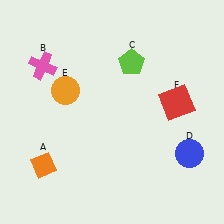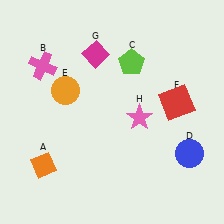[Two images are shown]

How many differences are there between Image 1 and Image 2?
There are 2 differences between the two images.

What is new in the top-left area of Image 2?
A magenta diamond (G) was added in the top-left area of Image 2.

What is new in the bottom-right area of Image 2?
A pink star (H) was added in the bottom-right area of Image 2.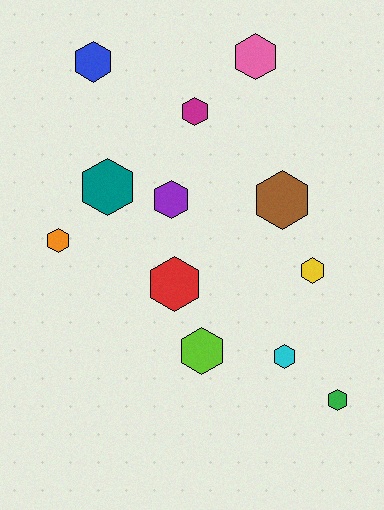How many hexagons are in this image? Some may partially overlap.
There are 12 hexagons.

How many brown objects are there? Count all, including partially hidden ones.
There is 1 brown object.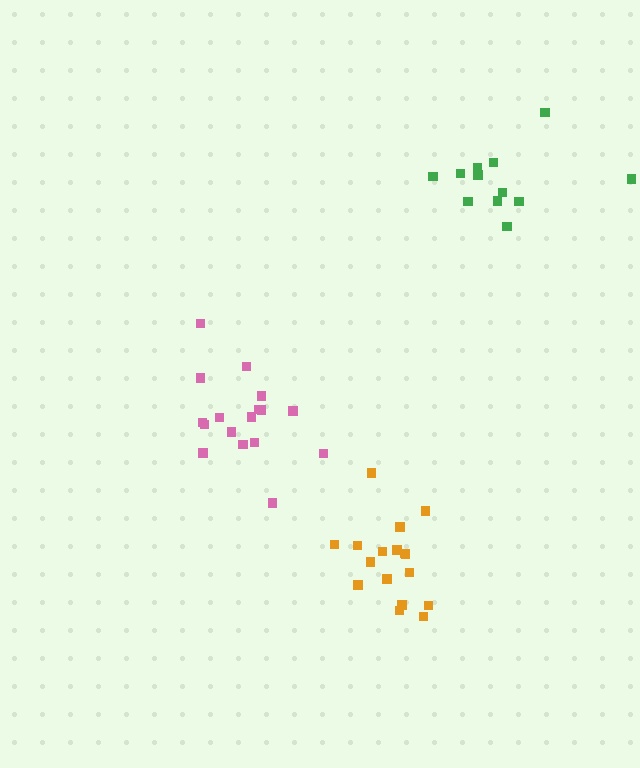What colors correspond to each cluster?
The clusters are colored: pink, orange, green.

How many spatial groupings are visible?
There are 3 spatial groupings.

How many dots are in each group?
Group 1: 17 dots, Group 2: 17 dots, Group 3: 12 dots (46 total).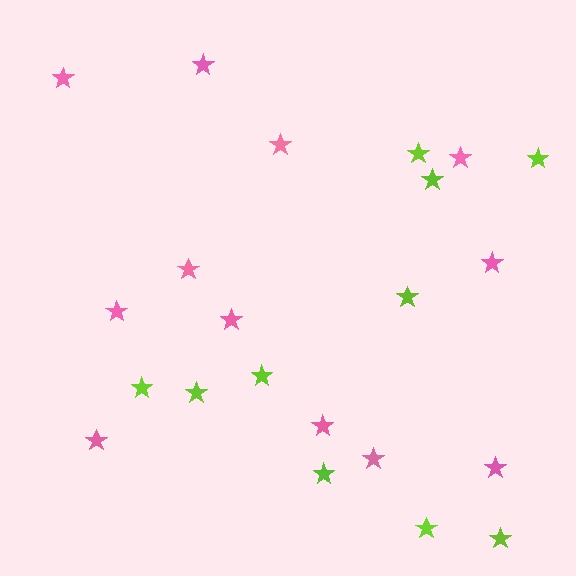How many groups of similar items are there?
There are 2 groups: one group of pink stars (12) and one group of lime stars (10).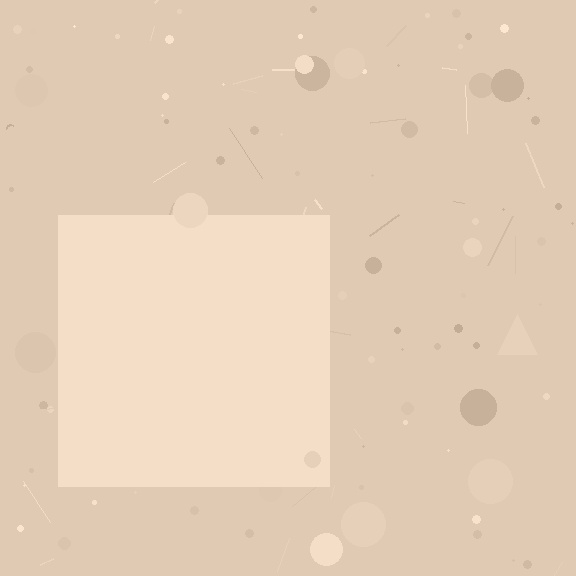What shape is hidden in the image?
A square is hidden in the image.